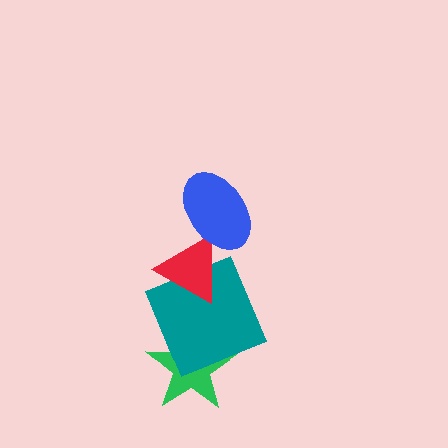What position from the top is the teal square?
The teal square is 3rd from the top.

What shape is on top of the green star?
The teal square is on top of the green star.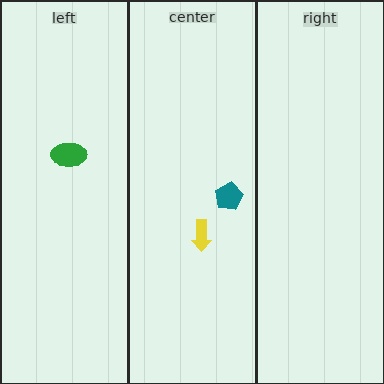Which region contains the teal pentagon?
The center region.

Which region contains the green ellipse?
The left region.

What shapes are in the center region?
The yellow arrow, the teal pentagon.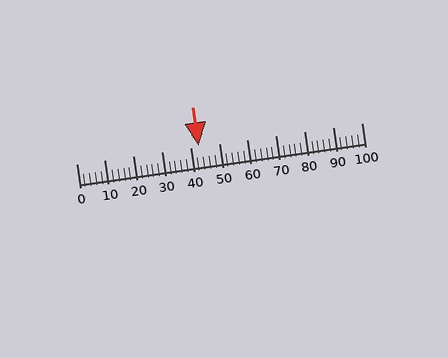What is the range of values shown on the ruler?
The ruler shows values from 0 to 100.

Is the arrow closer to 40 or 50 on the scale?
The arrow is closer to 40.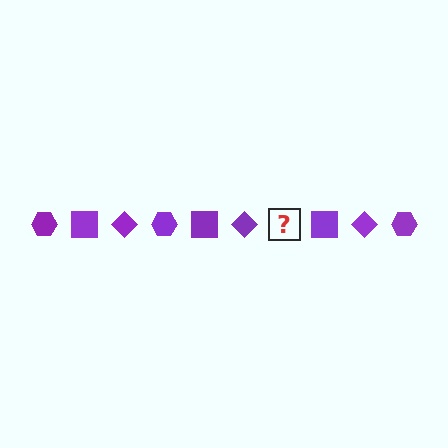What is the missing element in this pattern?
The missing element is a purple hexagon.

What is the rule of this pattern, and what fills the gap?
The rule is that the pattern cycles through hexagon, square, diamond shapes in purple. The gap should be filled with a purple hexagon.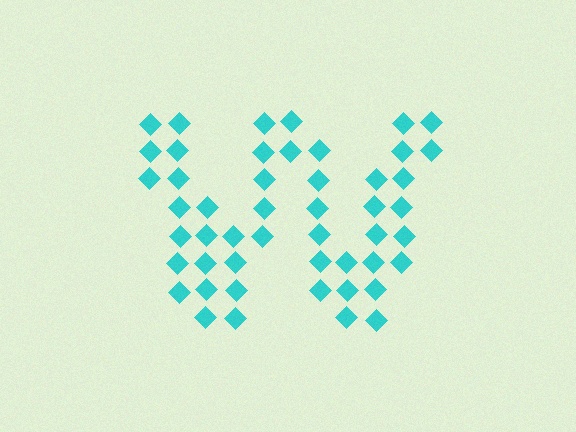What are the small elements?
The small elements are diamonds.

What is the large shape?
The large shape is the letter W.